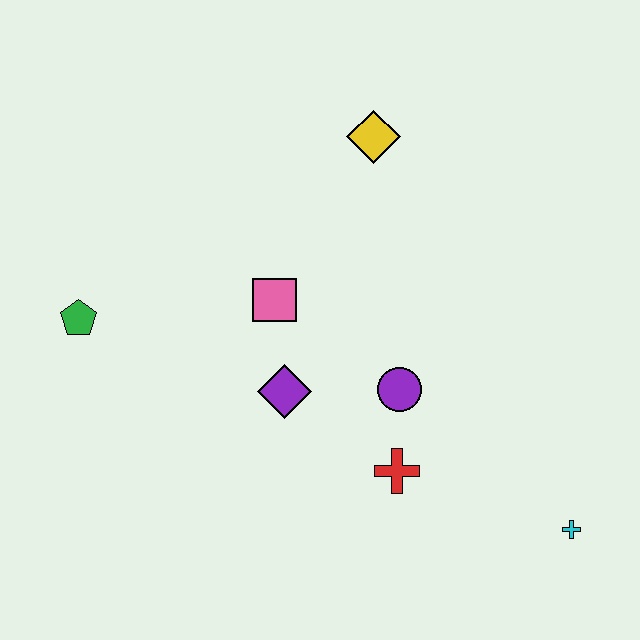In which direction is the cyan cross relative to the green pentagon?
The cyan cross is to the right of the green pentagon.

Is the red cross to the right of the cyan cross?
No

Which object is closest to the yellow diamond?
The pink square is closest to the yellow diamond.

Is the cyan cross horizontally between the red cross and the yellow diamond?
No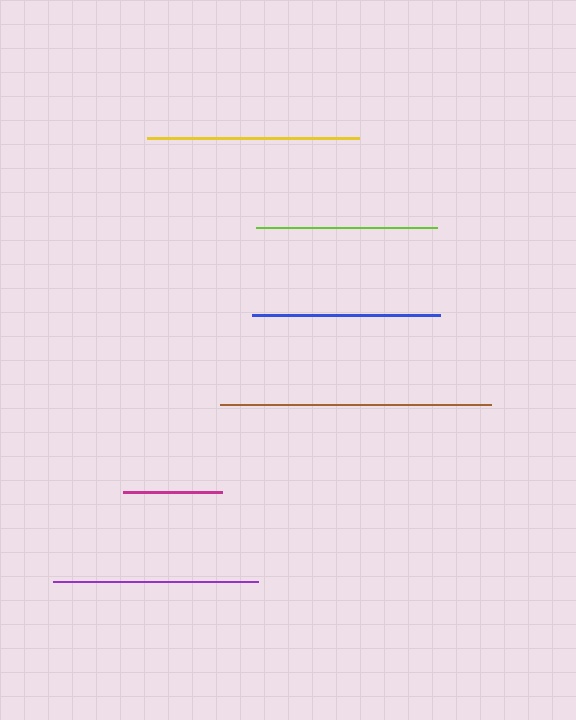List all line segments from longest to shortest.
From longest to shortest: brown, yellow, purple, blue, lime, magenta.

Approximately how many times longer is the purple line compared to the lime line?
The purple line is approximately 1.1 times the length of the lime line.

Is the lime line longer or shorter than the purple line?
The purple line is longer than the lime line.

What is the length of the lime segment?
The lime segment is approximately 181 pixels long.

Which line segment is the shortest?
The magenta line is the shortest at approximately 99 pixels.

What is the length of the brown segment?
The brown segment is approximately 271 pixels long.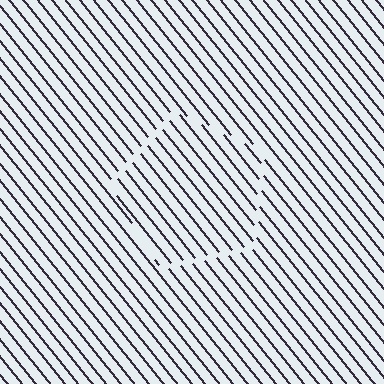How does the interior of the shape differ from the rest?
The interior of the shape contains the same grating, shifted by half a period — the contour is defined by the phase discontinuity where line-ends from the inner and outer gratings abut.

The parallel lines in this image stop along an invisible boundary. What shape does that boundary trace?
An illusory pentagon. The interior of the shape contains the same grating, shifted by half a period — the contour is defined by the phase discontinuity where line-ends from the inner and outer gratings abut.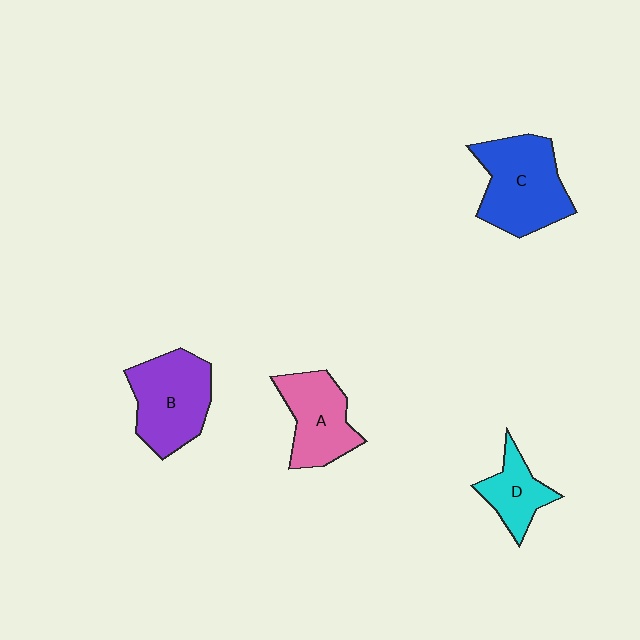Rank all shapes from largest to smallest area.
From largest to smallest: C (blue), B (purple), A (pink), D (cyan).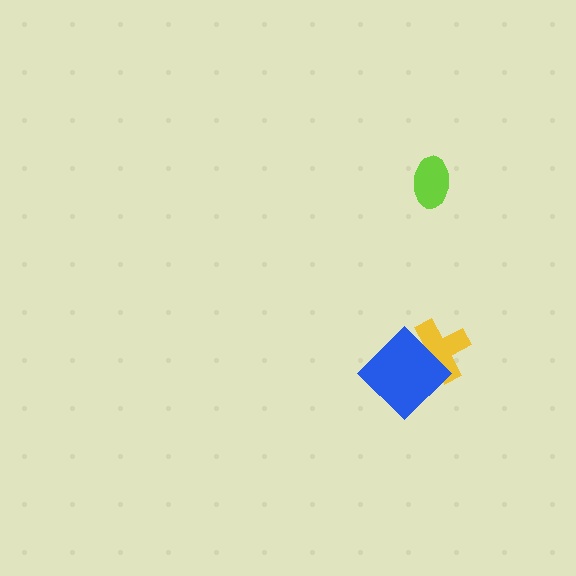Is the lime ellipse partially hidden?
No, no other shape covers it.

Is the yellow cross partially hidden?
Yes, it is partially covered by another shape.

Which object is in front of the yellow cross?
The blue diamond is in front of the yellow cross.